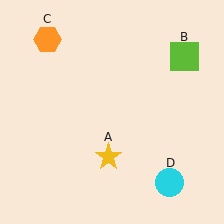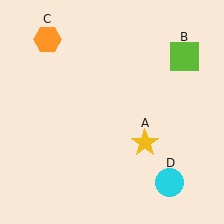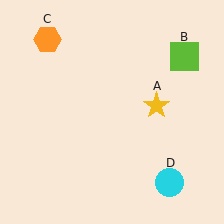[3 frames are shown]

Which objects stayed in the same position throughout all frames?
Lime square (object B) and orange hexagon (object C) and cyan circle (object D) remained stationary.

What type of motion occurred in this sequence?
The yellow star (object A) rotated counterclockwise around the center of the scene.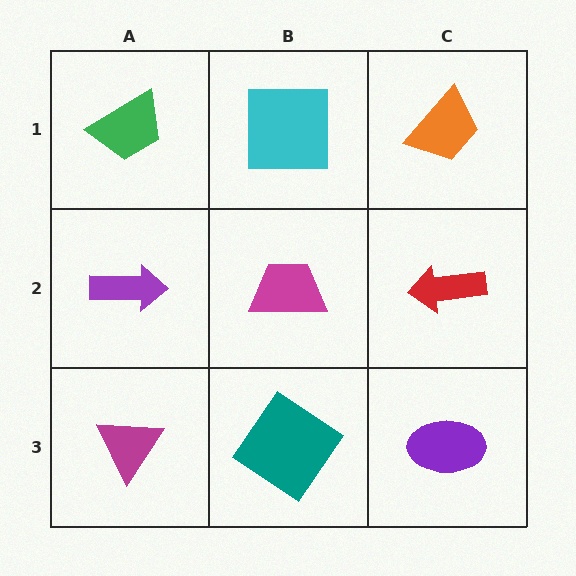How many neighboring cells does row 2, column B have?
4.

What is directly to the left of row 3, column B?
A magenta triangle.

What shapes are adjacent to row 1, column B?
A magenta trapezoid (row 2, column B), a green trapezoid (row 1, column A), an orange trapezoid (row 1, column C).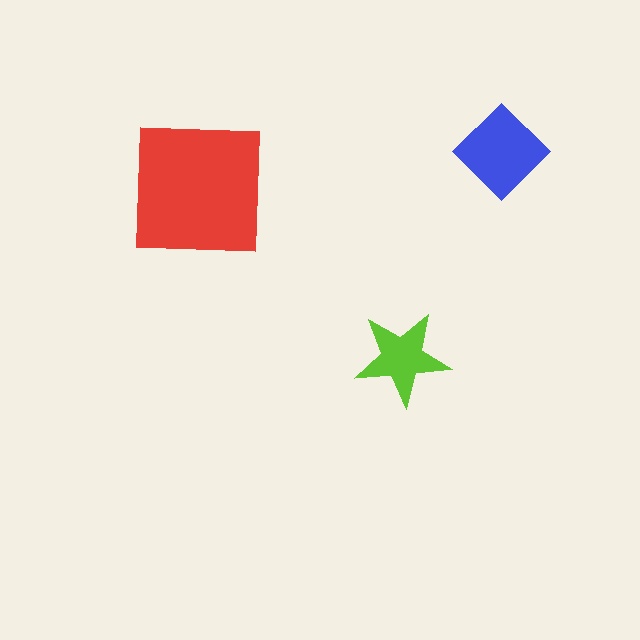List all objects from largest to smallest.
The red square, the blue diamond, the lime star.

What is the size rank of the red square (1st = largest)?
1st.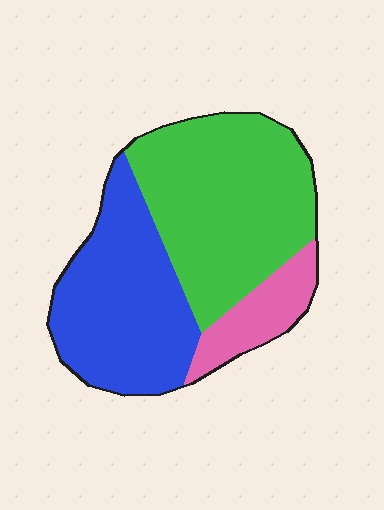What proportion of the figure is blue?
Blue covers roughly 40% of the figure.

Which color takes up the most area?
Green, at roughly 50%.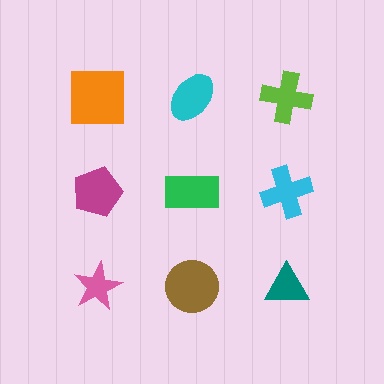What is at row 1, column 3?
A lime cross.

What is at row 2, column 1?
A magenta pentagon.